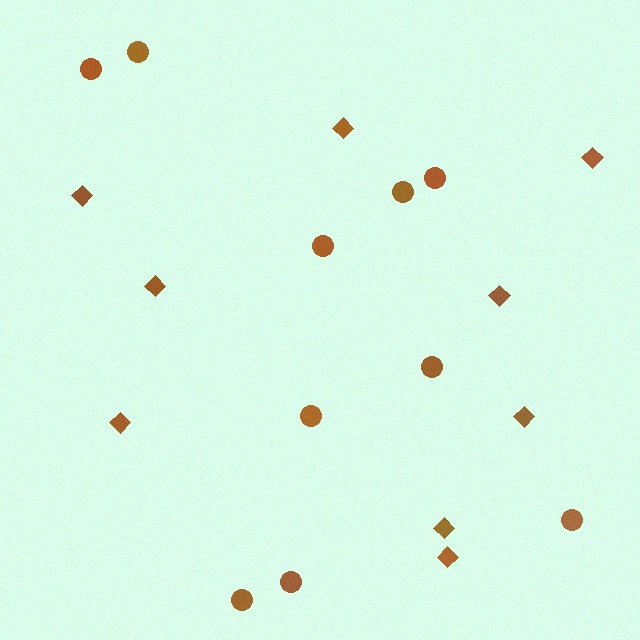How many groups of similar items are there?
There are 2 groups: one group of diamonds (9) and one group of circles (10).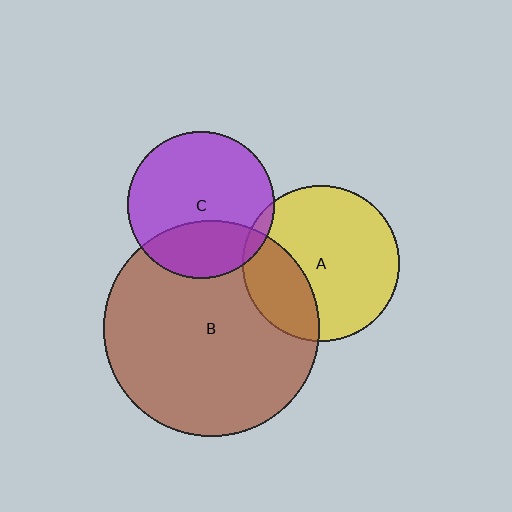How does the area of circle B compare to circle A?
Approximately 1.9 times.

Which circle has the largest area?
Circle B (brown).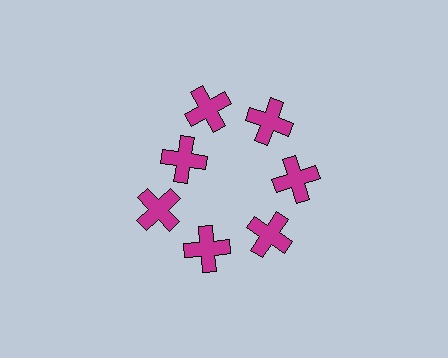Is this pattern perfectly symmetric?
No. The 7 magenta crosses are arranged in a ring, but one element near the 10 o'clock position is pulled inward toward the center, breaking the 7-fold rotational symmetry.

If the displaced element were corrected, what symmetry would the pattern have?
It would have 7-fold rotational symmetry — the pattern would map onto itself every 51 degrees.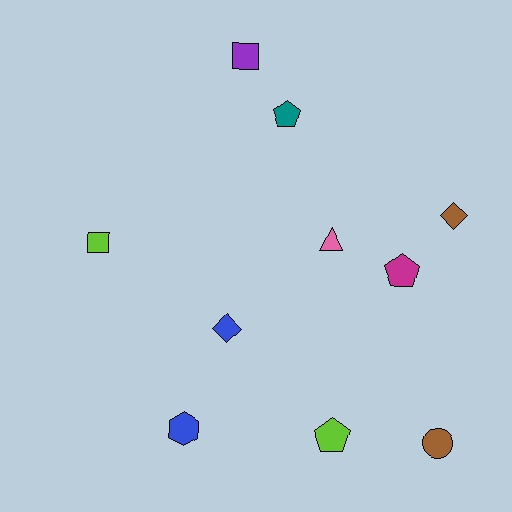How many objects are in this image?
There are 10 objects.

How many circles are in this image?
There is 1 circle.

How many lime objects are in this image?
There are 2 lime objects.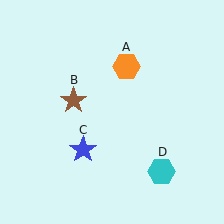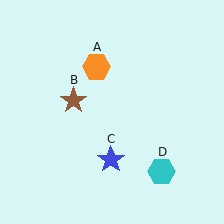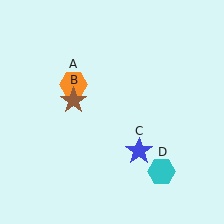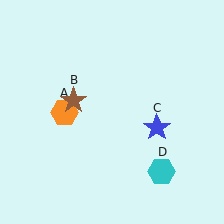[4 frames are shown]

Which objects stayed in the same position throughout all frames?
Brown star (object B) and cyan hexagon (object D) remained stationary.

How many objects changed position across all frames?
2 objects changed position: orange hexagon (object A), blue star (object C).